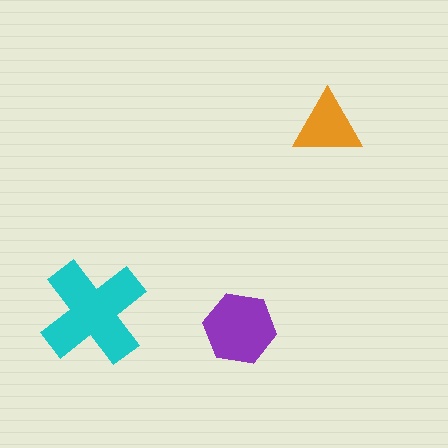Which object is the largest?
The cyan cross.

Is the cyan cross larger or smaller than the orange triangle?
Larger.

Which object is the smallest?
The orange triangle.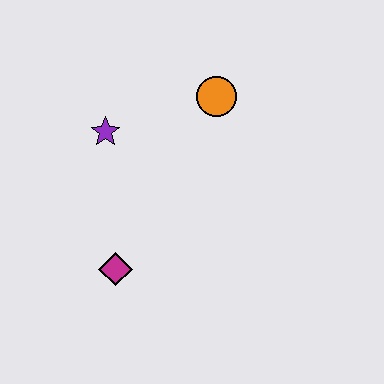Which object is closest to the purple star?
The orange circle is closest to the purple star.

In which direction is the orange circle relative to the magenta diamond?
The orange circle is above the magenta diamond.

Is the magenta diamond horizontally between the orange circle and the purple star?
Yes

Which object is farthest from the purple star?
The magenta diamond is farthest from the purple star.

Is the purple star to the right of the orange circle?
No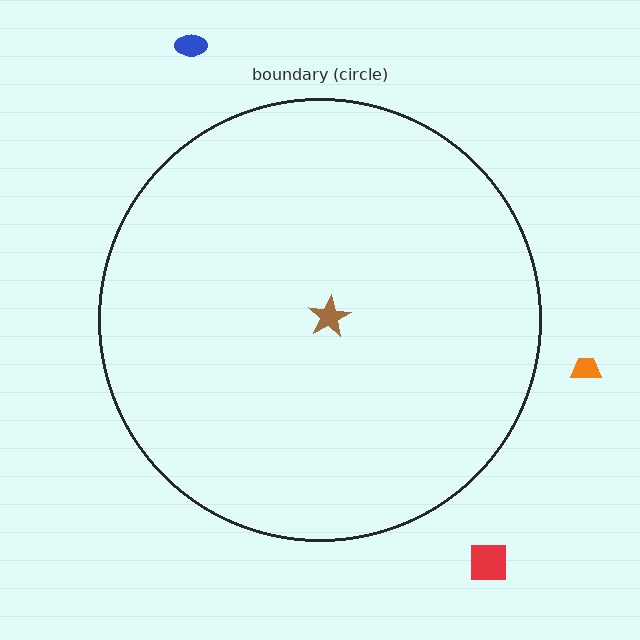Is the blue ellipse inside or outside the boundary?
Outside.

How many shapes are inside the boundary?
1 inside, 3 outside.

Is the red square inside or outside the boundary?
Outside.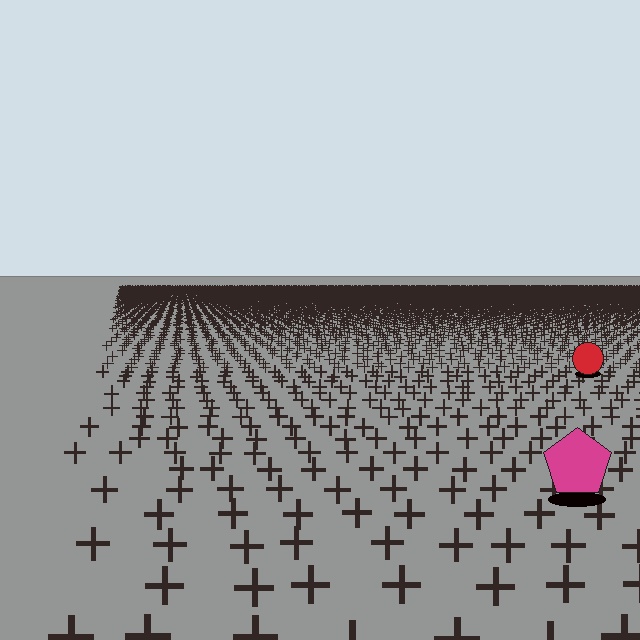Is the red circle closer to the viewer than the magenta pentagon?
No. The magenta pentagon is closer — you can tell from the texture gradient: the ground texture is coarser near it.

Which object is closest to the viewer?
The magenta pentagon is closest. The texture marks near it are larger and more spread out.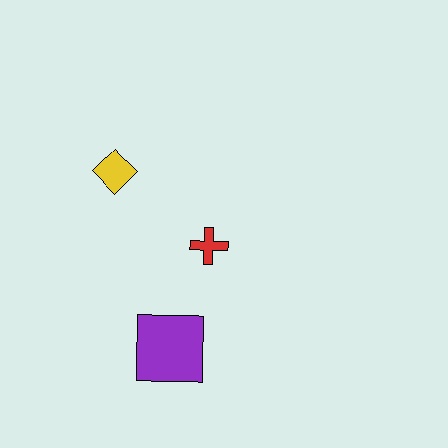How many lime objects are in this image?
There are no lime objects.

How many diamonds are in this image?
There is 1 diamond.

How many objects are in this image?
There are 3 objects.